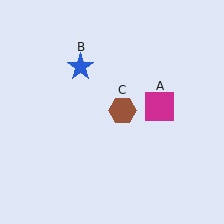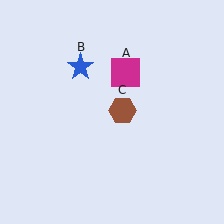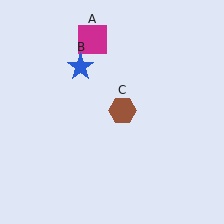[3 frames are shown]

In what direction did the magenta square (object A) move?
The magenta square (object A) moved up and to the left.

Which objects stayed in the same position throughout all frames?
Blue star (object B) and brown hexagon (object C) remained stationary.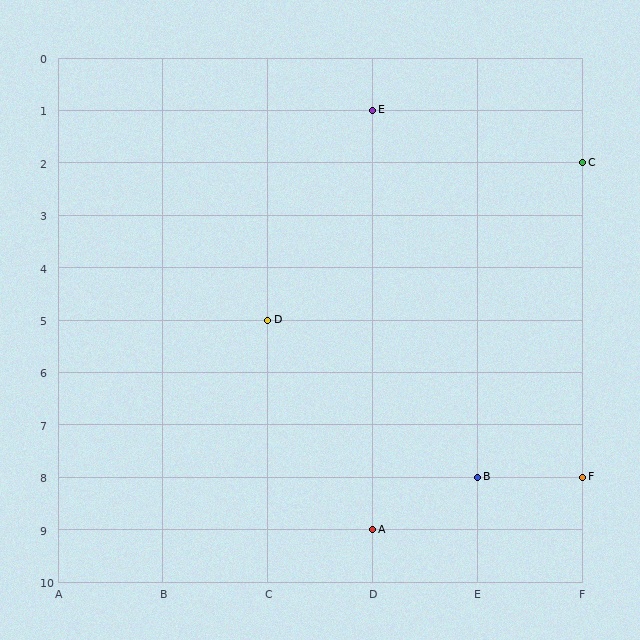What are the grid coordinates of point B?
Point B is at grid coordinates (E, 8).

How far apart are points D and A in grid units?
Points D and A are 1 column and 4 rows apart (about 4.1 grid units diagonally).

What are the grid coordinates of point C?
Point C is at grid coordinates (F, 2).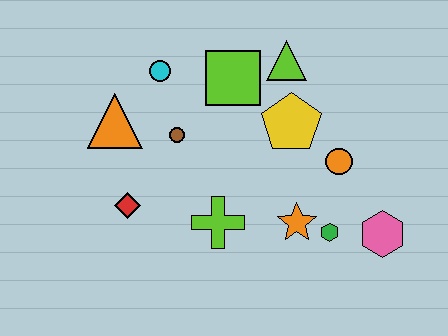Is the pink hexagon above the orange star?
No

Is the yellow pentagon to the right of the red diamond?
Yes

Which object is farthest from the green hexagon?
The orange triangle is farthest from the green hexagon.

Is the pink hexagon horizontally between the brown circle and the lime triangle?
No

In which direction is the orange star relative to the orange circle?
The orange star is below the orange circle.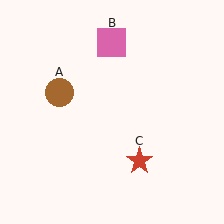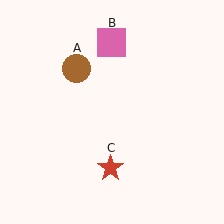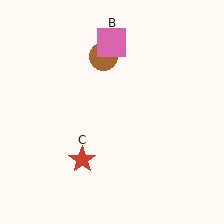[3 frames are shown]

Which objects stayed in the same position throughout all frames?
Pink square (object B) remained stationary.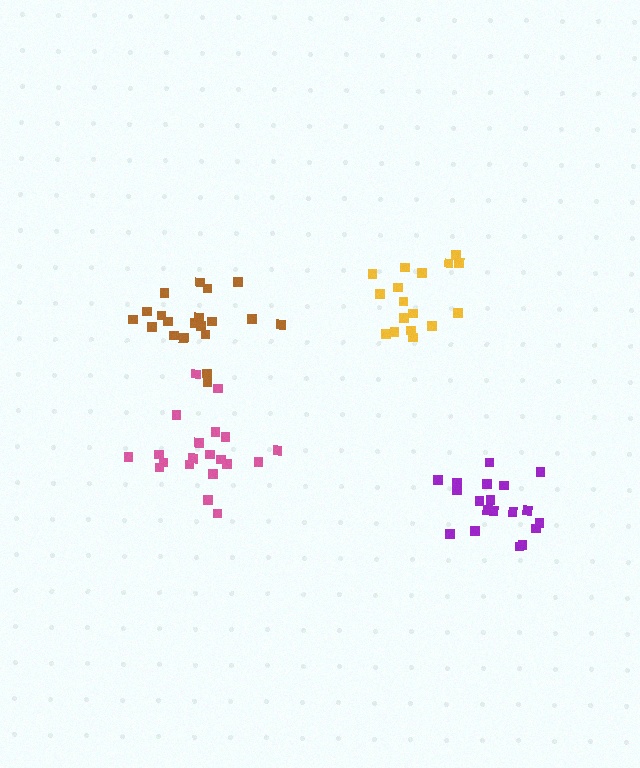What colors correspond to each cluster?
The clusters are colored: pink, purple, brown, yellow.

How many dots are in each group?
Group 1: 20 dots, Group 2: 19 dots, Group 3: 20 dots, Group 4: 17 dots (76 total).